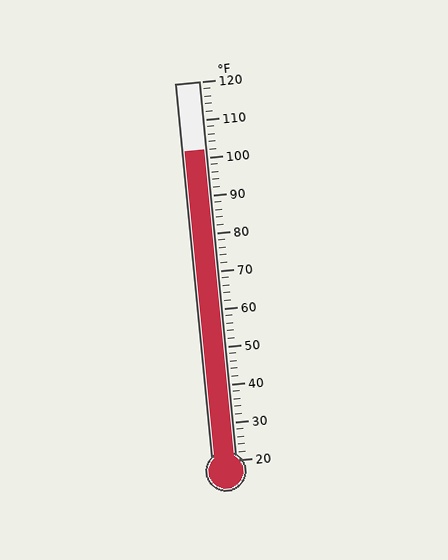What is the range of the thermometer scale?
The thermometer scale ranges from 20°F to 120°F.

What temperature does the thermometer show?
The thermometer shows approximately 102°F.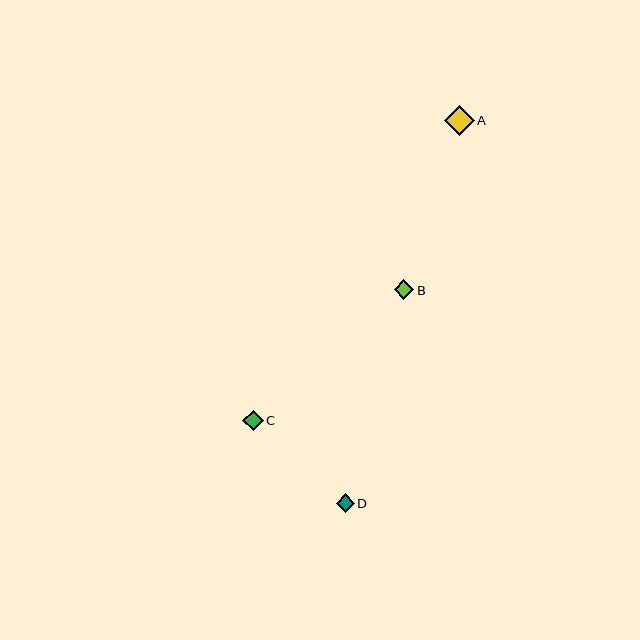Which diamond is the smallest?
Diamond D is the smallest with a size of approximately 18 pixels.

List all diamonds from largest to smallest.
From largest to smallest: A, C, B, D.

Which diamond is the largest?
Diamond A is the largest with a size of approximately 30 pixels.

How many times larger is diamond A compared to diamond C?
Diamond A is approximately 1.5 times the size of diamond C.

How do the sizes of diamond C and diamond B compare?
Diamond C and diamond B are approximately the same size.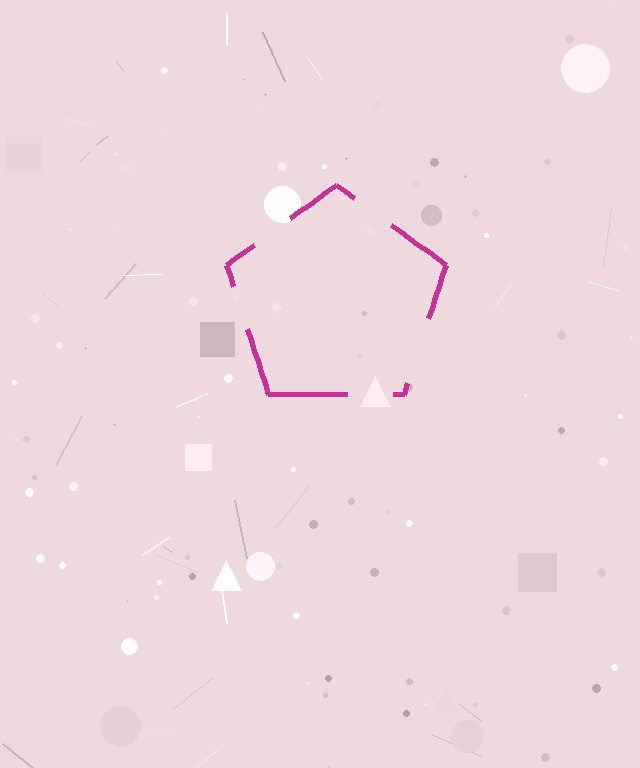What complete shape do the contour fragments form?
The contour fragments form a pentagon.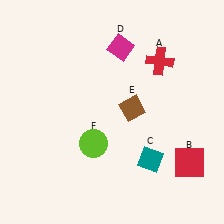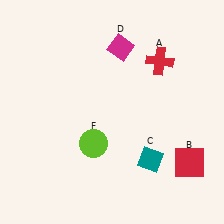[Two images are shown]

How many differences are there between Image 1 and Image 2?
There is 1 difference between the two images.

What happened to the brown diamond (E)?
The brown diamond (E) was removed in Image 2. It was in the top-right area of Image 1.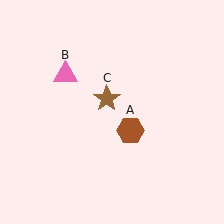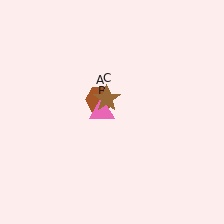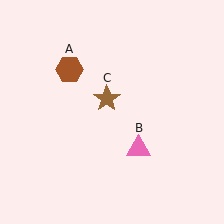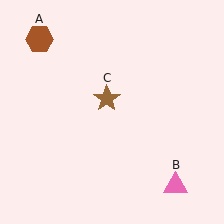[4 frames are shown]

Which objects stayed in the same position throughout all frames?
Brown star (object C) remained stationary.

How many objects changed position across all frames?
2 objects changed position: brown hexagon (object A), pink triangle (object B).